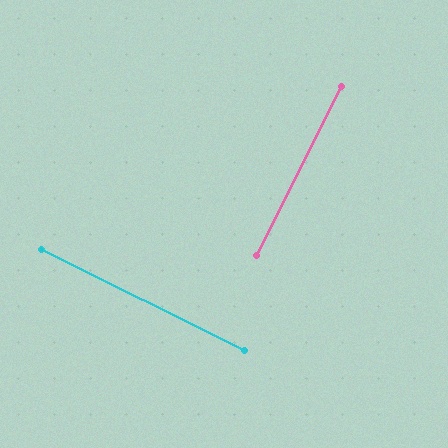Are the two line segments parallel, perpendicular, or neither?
Perpendicular — they meet at approximately 90°.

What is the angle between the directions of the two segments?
Approximately 90 degrees.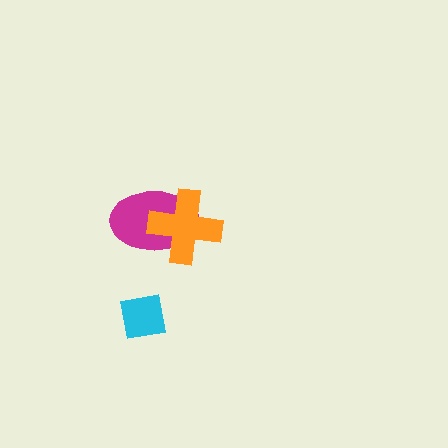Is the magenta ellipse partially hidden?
Yes, it is partially covered by another shape.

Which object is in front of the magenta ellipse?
The orange cross is in front of the magenta ellipse.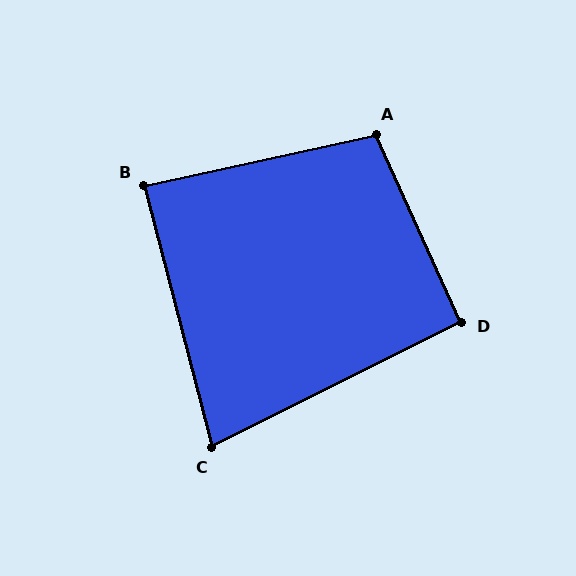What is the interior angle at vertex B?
Approximately 88 degrees (approximately right).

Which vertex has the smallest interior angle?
C, at approximately 78 degrees.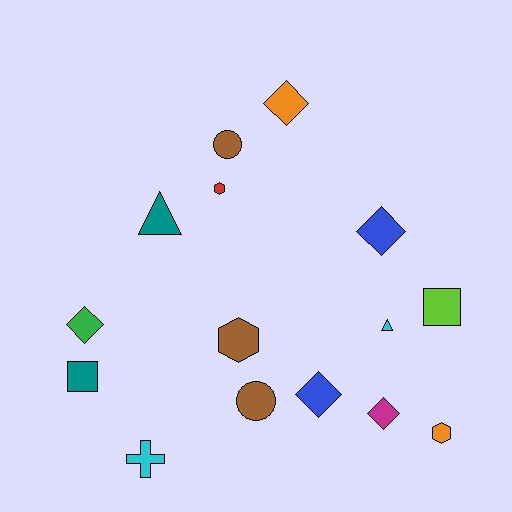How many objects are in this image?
There are 15 objects.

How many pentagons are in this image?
There are no pentagons.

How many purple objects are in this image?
There are no purple objects.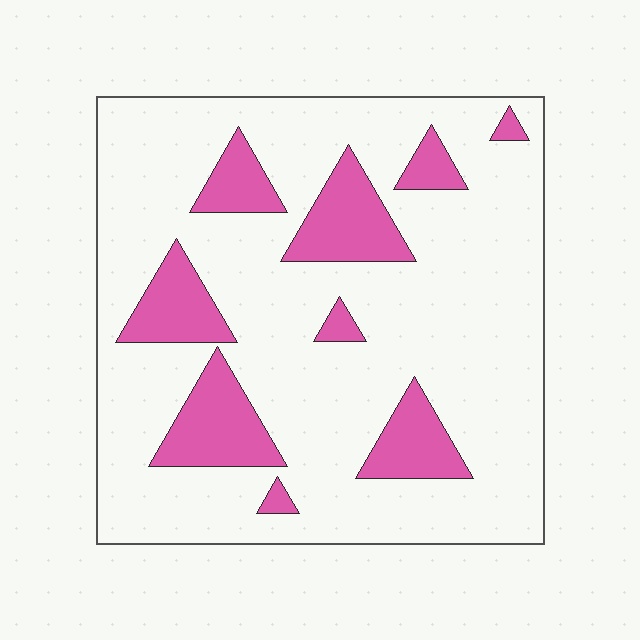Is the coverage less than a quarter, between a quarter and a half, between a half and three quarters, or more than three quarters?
Less than a quarter.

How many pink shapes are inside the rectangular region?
9.